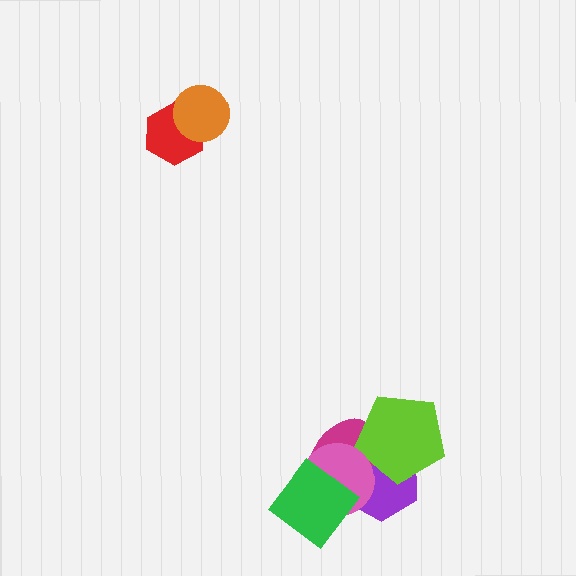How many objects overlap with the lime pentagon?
2 objects overlap with the lime pentagon.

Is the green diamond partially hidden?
No, no other shape covers it.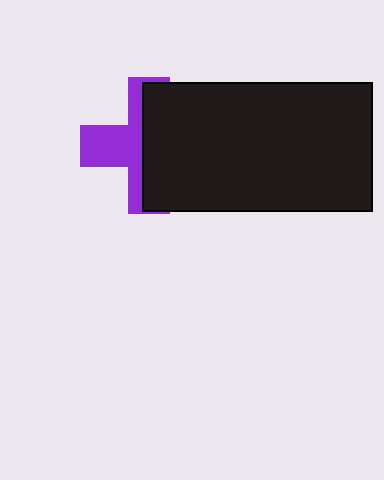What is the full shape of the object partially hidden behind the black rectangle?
The partially hidden object is a purple cross.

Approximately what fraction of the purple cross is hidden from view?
Roughly 58% of the purple cross is hidden behind the black rectangle.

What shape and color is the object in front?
The object in front is a black rectangle.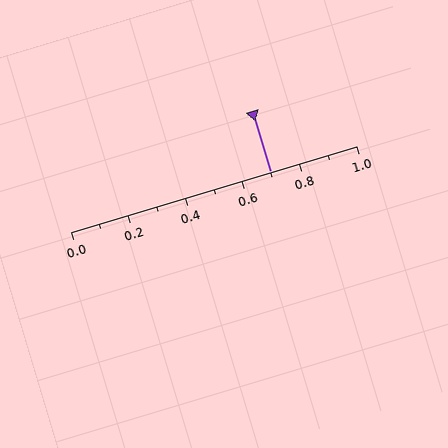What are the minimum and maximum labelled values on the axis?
The axis runs from 0.0 to 1.0.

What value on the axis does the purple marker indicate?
The marker indicates approximately 0.7.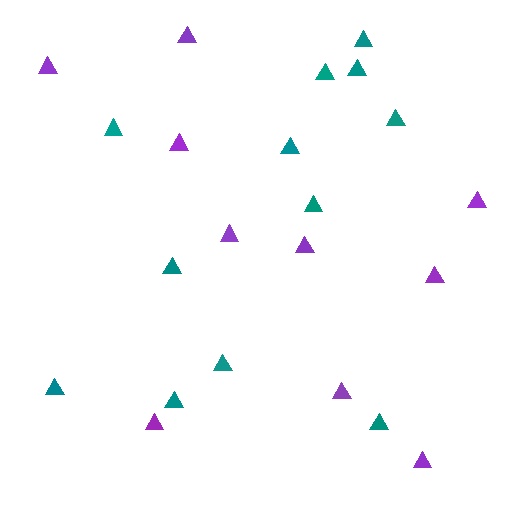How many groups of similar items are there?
There are 2 groups: one group of teal triangles (12) and one group of purple triangles (10).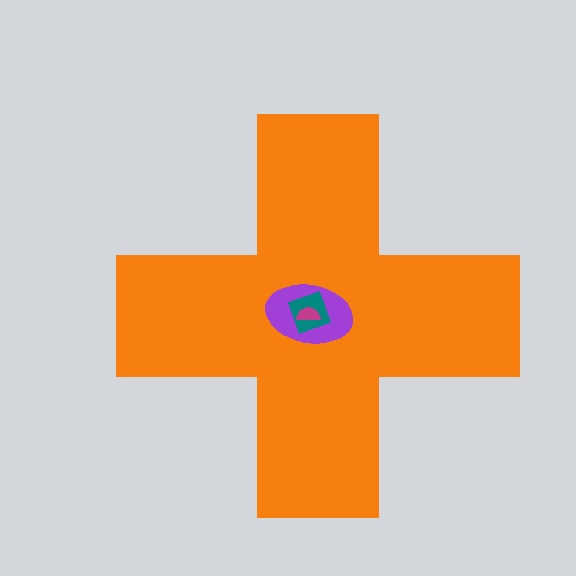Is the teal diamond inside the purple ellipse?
Yes.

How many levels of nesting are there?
4.